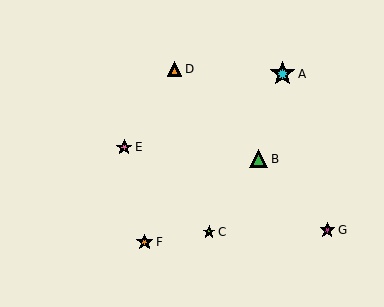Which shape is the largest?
The cyan star (labeled A) is the largest.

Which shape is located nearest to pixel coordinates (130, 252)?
The orange star (labeled F) at (145, 242) is nearest to that location.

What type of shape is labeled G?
Shape G is a magenta star.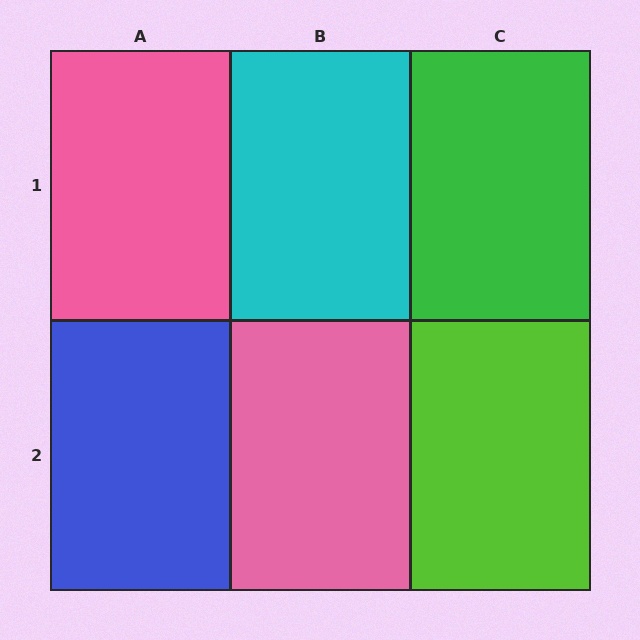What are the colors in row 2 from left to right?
Blue, pink, lime.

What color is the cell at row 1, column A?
Pink.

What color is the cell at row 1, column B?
Cyan.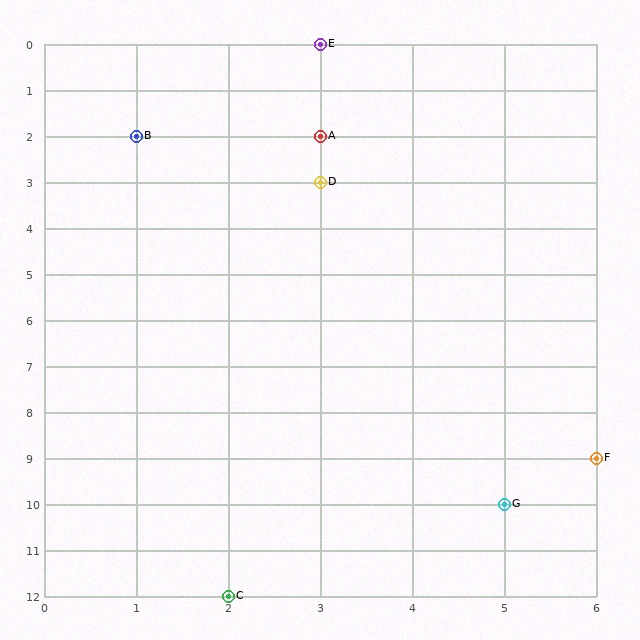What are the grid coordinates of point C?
Point C is at grid coordinates (2, 12).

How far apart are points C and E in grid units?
Points C and E are 1 column and 12 rows apart (about 12.0 grid units diagonally).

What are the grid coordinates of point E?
Point E is at grid coordinates (3, 0).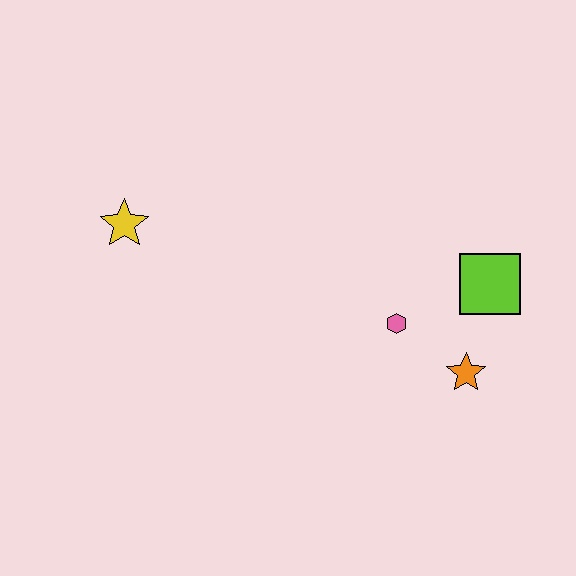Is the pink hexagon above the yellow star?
No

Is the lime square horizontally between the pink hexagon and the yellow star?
No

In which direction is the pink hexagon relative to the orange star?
The pink hexagon is to the left of the orange star.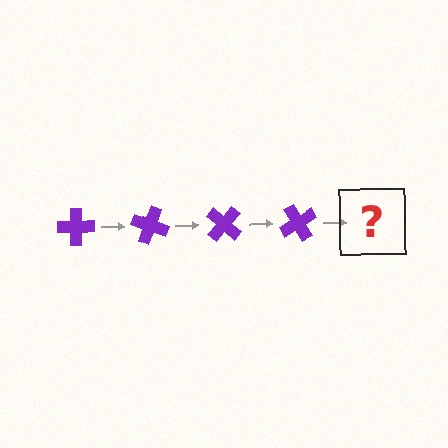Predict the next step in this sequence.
The next step is a purple cross rotated 80 degrees.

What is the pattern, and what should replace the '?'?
The pattern is that the cross rotates 20 degrees each step. The '?' should be a purple cross rotated 80 degrees.